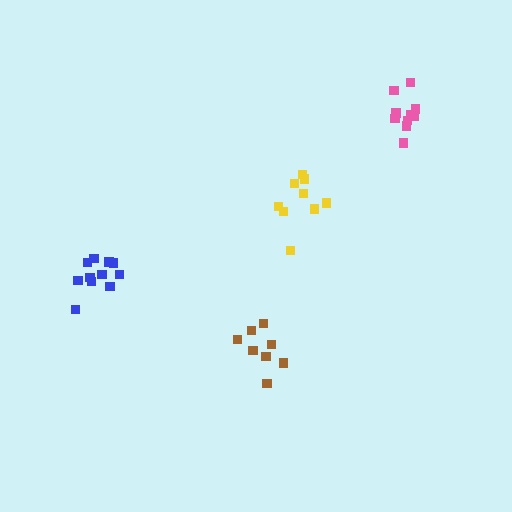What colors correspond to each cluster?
The clusters are colored: pink, brown, blue, yellow.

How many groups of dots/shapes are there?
There are 4 groups.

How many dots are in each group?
Group 1: 10 dots, Group 2: 8 dots, Group 3: 11 dots, Group 4: 9 dots (38 total).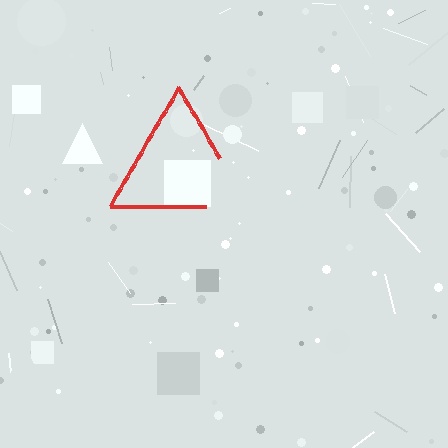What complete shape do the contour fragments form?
The contour fragments form a triangle.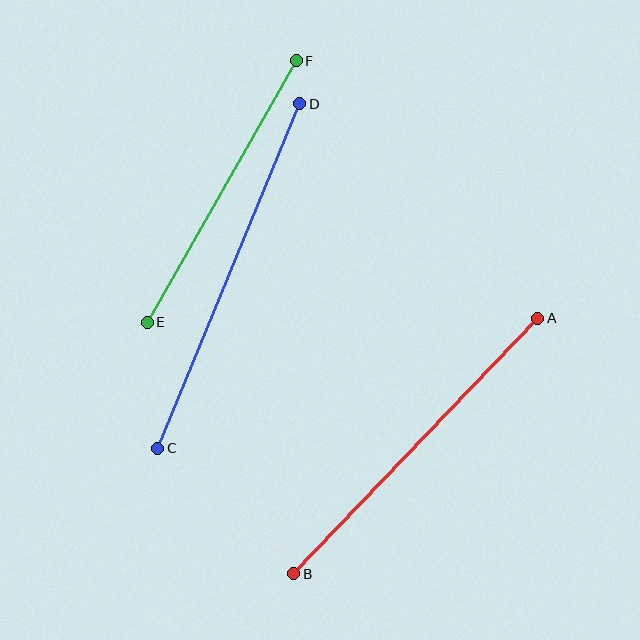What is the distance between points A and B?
The distance is approximately 353 pixels.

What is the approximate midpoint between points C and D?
The midpoint is at approximately (229, 276) pixels.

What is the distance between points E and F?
The distance is approximately 301 pixels.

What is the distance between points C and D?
The distance is approximately 372 pixels.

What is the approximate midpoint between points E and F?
The midpoint is at approximately (222, 192) pixels.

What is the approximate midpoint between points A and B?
The midpoint is at approximately (416, 446) pixels.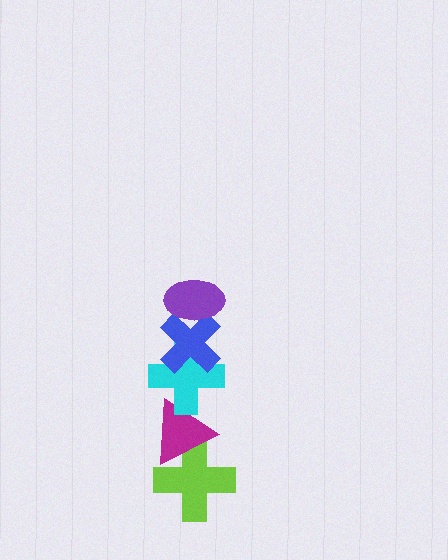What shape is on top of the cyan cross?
The blue cross is on top of the cyan cross.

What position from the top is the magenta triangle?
The magenta triangle is 4th from the top.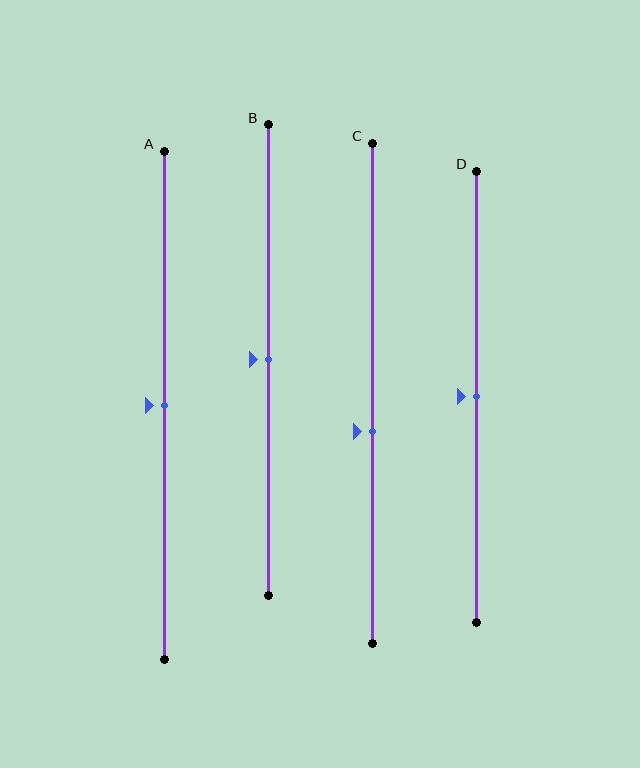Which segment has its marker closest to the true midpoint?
Segment A has its marker closest to the true midpoint.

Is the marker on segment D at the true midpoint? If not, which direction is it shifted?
Yes, the marker on segment D is at the true midpoint.